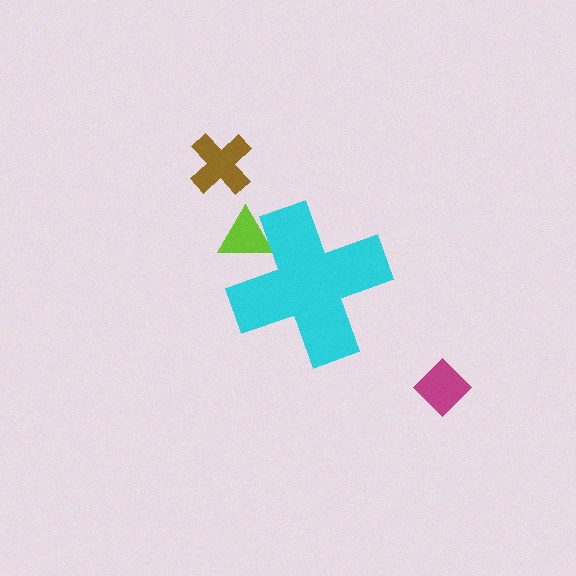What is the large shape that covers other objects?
A cyan cross.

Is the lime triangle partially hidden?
Yes, the lime triangle is partially hidden behind the cyan cross.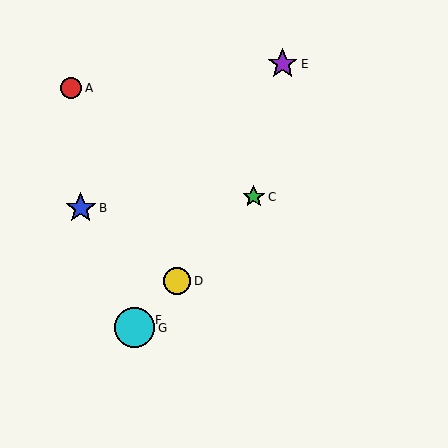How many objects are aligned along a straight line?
4 objects (C, D, F, G) are aligned along a straight line.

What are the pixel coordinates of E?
Object E is at (283, 64).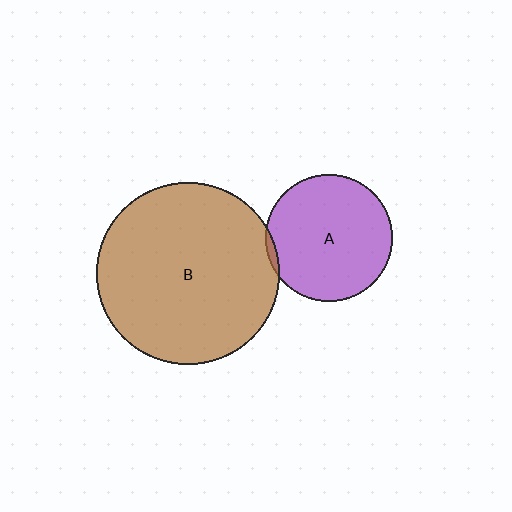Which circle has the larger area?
Circle B (brown).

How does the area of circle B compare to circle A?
Approximately 2.1 times.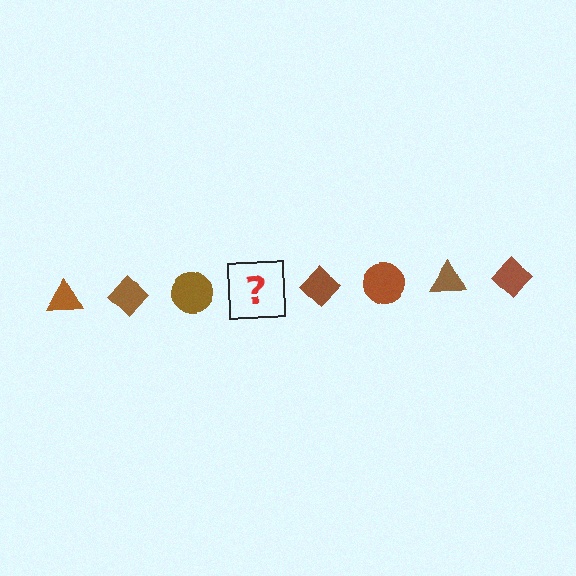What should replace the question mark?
The question mark should be replaced with a brown triangle.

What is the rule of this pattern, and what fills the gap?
The rule is that the pattern cycles through triangle, diamond, circle shapes in brown. The gap should be filled with a brown triangle.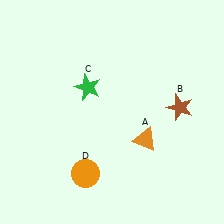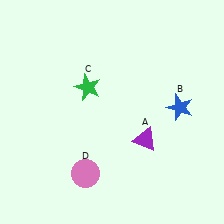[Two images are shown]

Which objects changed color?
A changed from orange to purple. B changed from brown to blue. D changed from orange to pink.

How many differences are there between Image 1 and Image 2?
There are 3 differences between the two images.